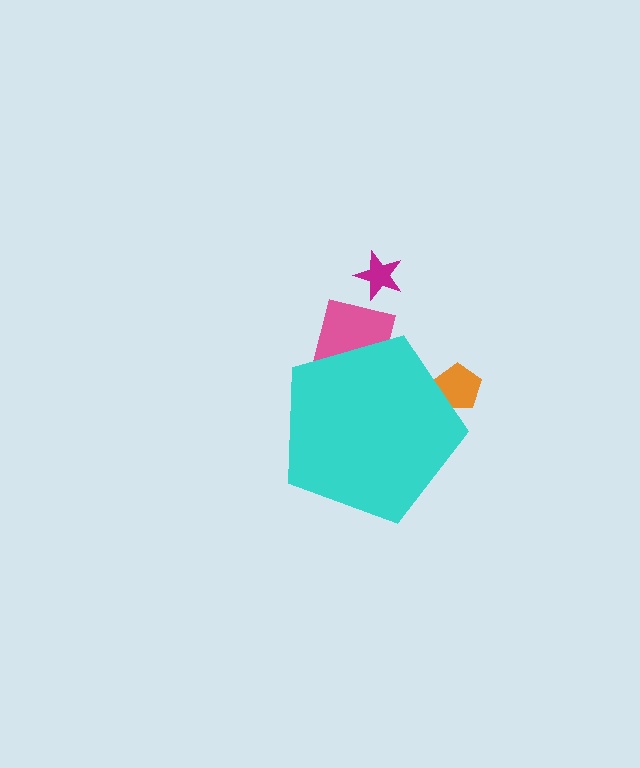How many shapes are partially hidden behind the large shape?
2 shapes are partially hidden.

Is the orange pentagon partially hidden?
Yes, the orange pentagon is partially hidden behind the cyan pentagon.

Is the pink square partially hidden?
Yes, the pink square is partially hidden behind the cyan pentagon.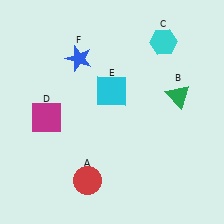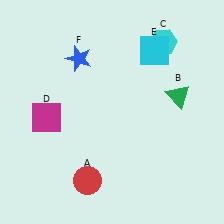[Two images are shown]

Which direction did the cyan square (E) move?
The cyan square (E) moved right.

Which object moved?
The cyan square (E) moved right.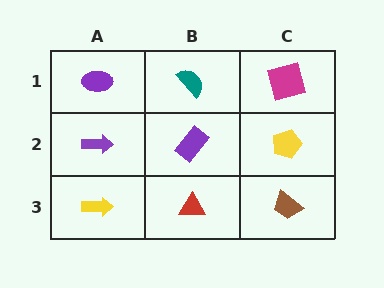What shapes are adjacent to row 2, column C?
A magenta square (row 1, column C), a brown trapezoid (row 3, column C), a purple rectangle (row 2, column B).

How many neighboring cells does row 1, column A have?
2.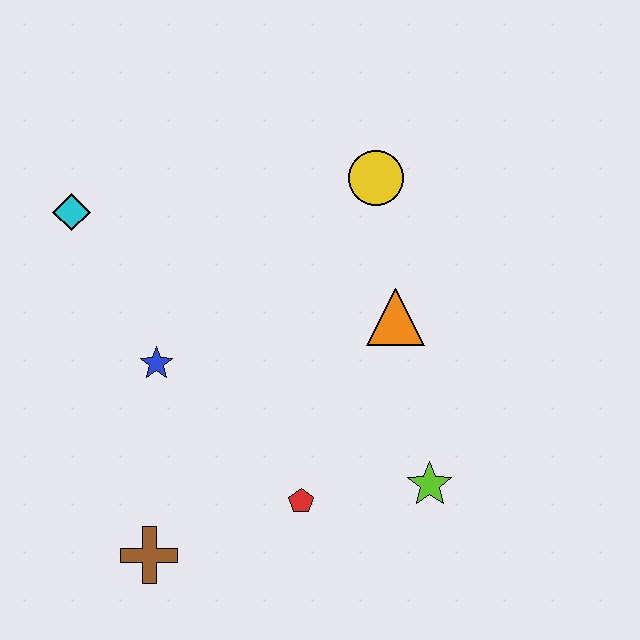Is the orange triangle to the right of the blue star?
Yes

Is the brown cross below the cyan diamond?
Yes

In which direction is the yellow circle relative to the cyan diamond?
The yellow circle is to the right of the cyan diamond.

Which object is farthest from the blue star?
The lime star is farthest from the blue star.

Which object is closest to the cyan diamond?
The blue star is closest to the cyan diamond.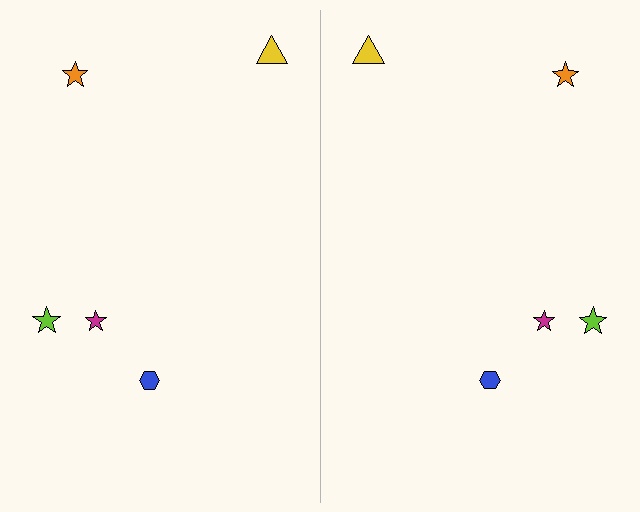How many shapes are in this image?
There are 10 shapes in this image.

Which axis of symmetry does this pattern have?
The pattern has a vertical axis of symmetry running through the center of the image.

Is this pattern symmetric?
Yes, this pattern has bilateral (reflection) symmetry.